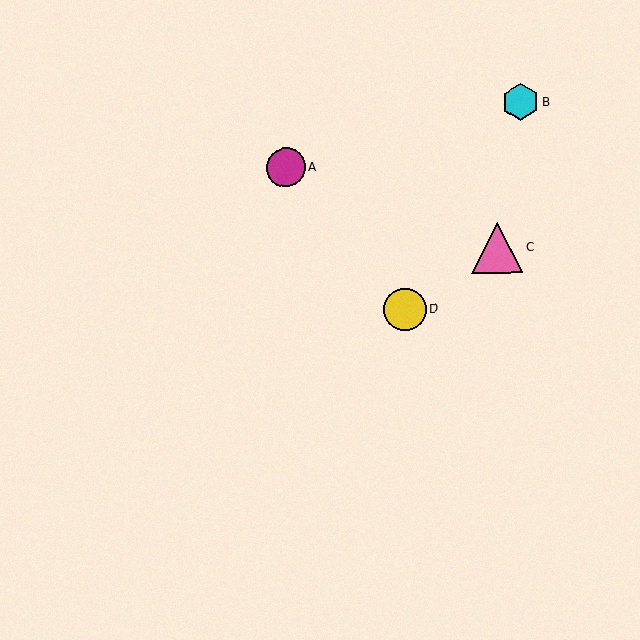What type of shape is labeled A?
Shape A is a magenta circle.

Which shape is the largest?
The pink triangle (labeled C) is the largest.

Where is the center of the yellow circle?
The center of the yellow circle is at (405, 309).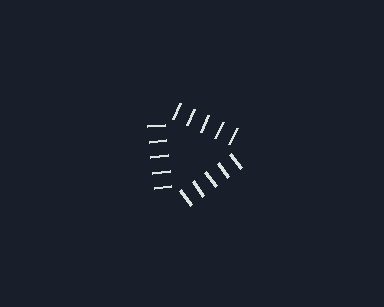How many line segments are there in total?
15 — 5 along each of the 3 edges.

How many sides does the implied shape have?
3 sides — the line-ends trace a triangle.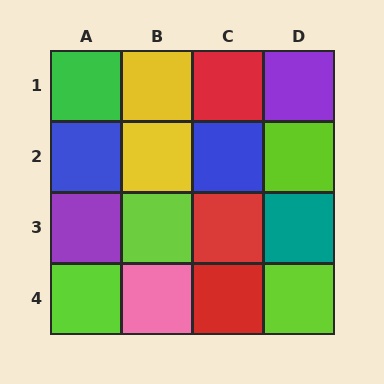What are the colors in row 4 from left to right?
Lime, pink, red, lime.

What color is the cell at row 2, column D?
Lime.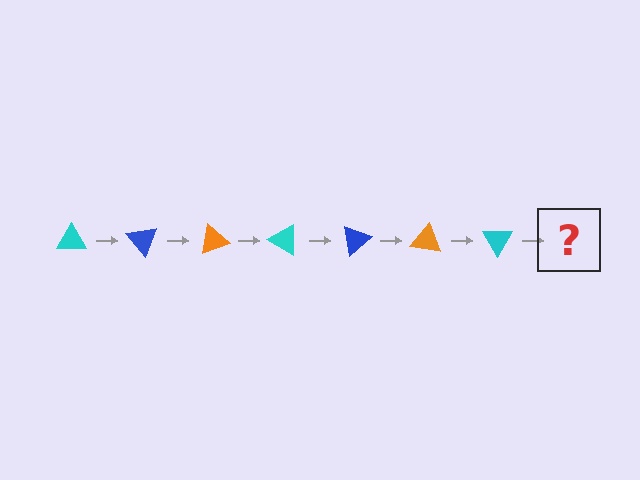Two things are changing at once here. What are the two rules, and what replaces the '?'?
The two rules are that it rotates 50 degrees each step and the color cycles through cyan, blue, and orange. The '?' should be a blue triangle, rotated 350 degrees from the start.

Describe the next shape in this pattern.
It should be a blue triangle, rotated 350 degrees from the start.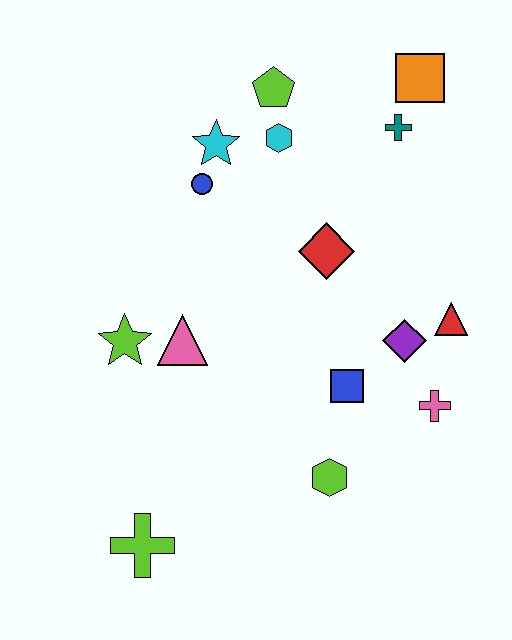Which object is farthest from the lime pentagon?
The lime cross is farthest from the lime pentagon.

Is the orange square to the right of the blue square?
Yes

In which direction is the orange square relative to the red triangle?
The orange square is above the red triangle.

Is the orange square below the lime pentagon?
No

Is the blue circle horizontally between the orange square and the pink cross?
No